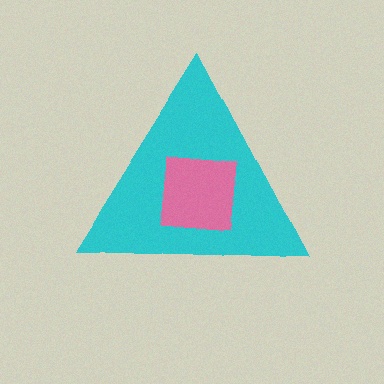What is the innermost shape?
The pink square.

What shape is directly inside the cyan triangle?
The pink square.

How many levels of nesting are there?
2.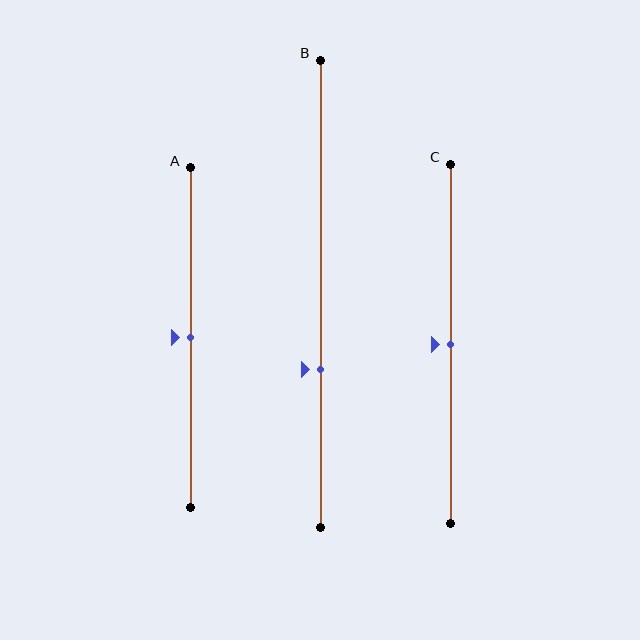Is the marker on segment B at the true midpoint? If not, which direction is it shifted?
No, the marker on segment B is shifted downward by about 16% of the segment length.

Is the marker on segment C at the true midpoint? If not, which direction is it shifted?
Yes, the marker on segment C is at the true midpoint.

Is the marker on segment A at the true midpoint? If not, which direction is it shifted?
Yes, the marker on segment A is at the true midpoint.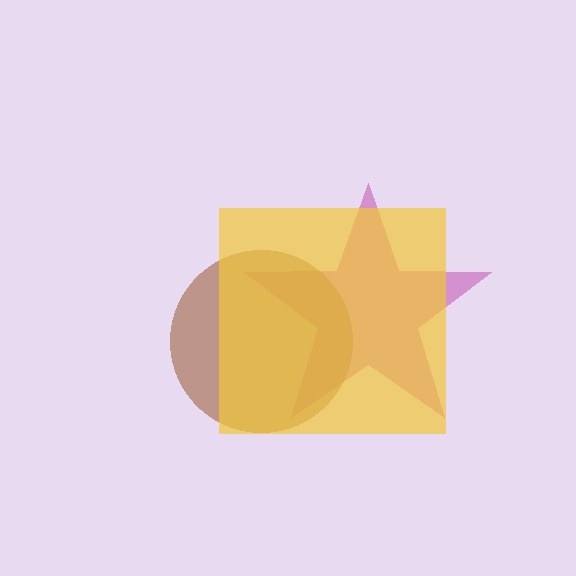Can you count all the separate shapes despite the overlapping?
Yes, there are 3 separate shapes.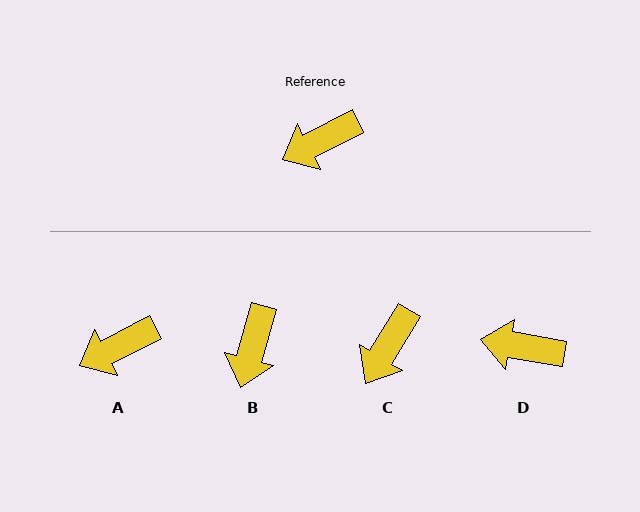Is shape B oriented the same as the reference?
No, it is off by about 47 degrees.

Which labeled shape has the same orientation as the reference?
A.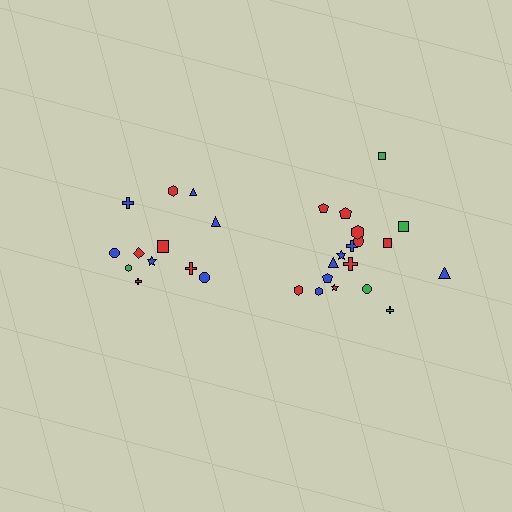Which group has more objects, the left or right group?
The right group.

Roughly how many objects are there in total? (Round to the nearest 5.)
Roughly 30 objects in total.